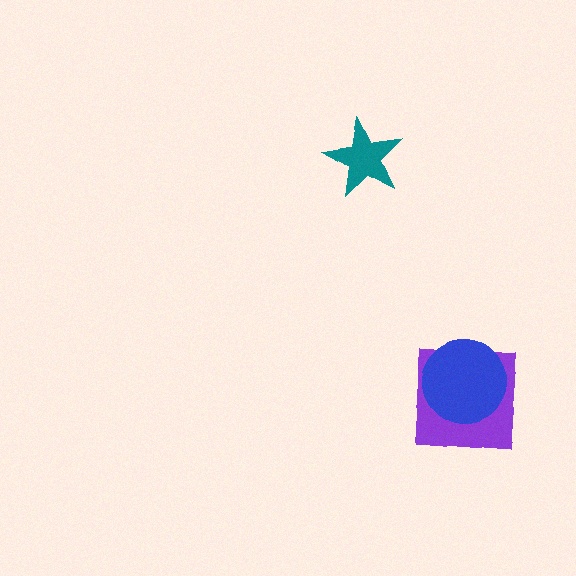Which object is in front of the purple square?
The blue circle is in front of the purple square.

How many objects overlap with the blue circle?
1 object overlaps with the blue circle.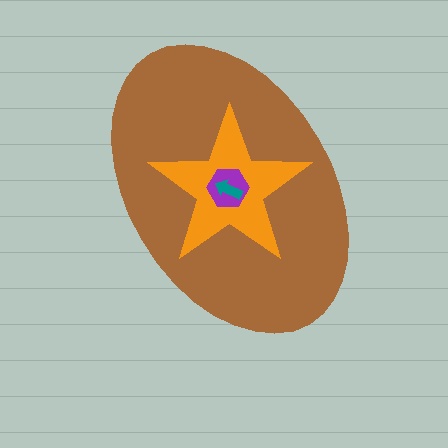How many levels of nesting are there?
4.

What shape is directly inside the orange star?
The purple hexagon.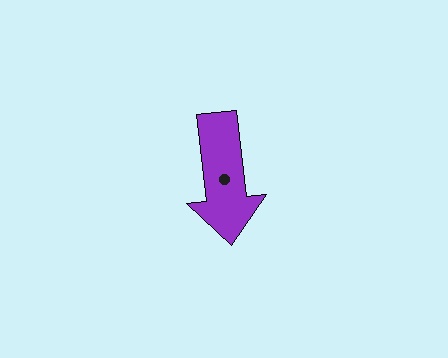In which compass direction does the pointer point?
South.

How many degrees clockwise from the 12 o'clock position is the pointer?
Approximately 174 degrees.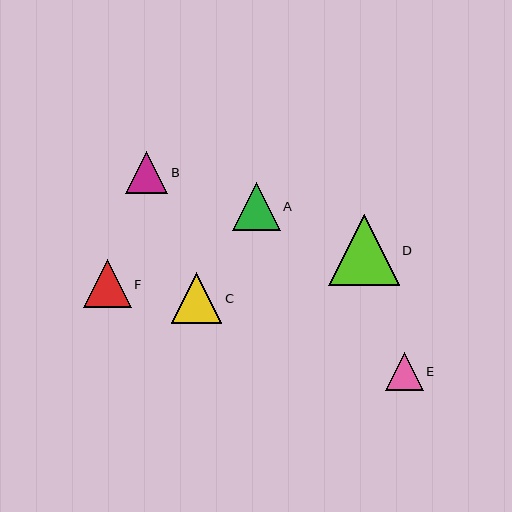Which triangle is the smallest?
Triangle E is the smallest with a size of approximately 37 pixels.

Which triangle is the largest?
Triangle D is the largest with a size of approximately 71 pixels.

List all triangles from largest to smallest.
From largest to smallest: D, C, F, A, B, E.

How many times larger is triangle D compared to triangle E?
Triangle D is approximately 1.9 times the size of triangle E.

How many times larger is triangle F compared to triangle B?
Triangle F is approximately 1.1 times the size of triangle B.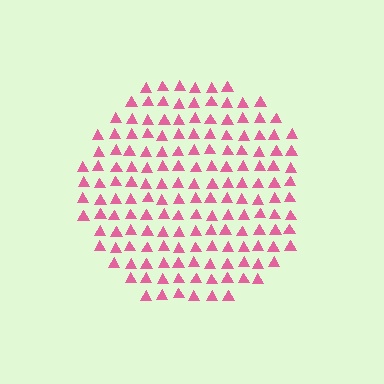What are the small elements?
The small elements are triangles.